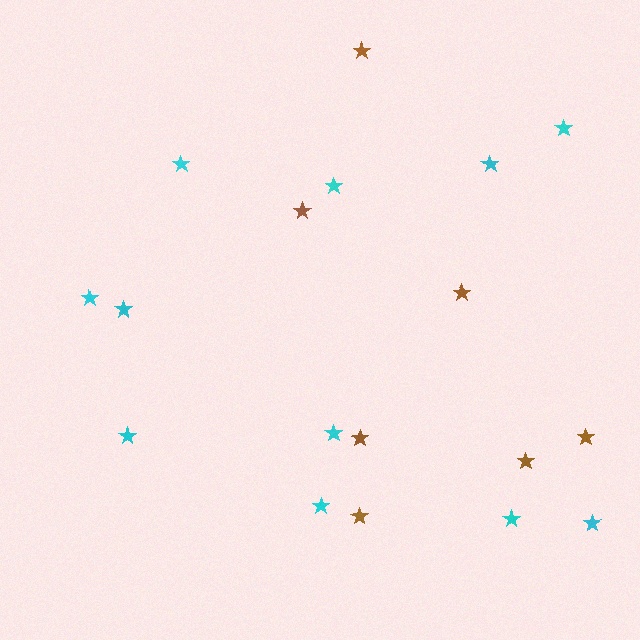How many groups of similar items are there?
There are 2 groups: one group of cyan stars (11) and one group of brown stars (7).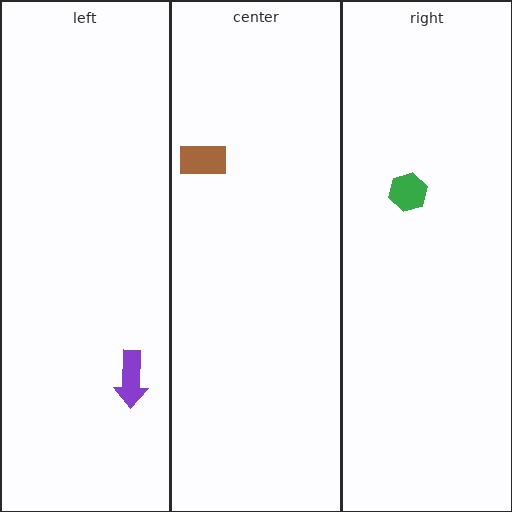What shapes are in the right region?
The green hexagon.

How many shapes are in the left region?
1.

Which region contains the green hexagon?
The right region.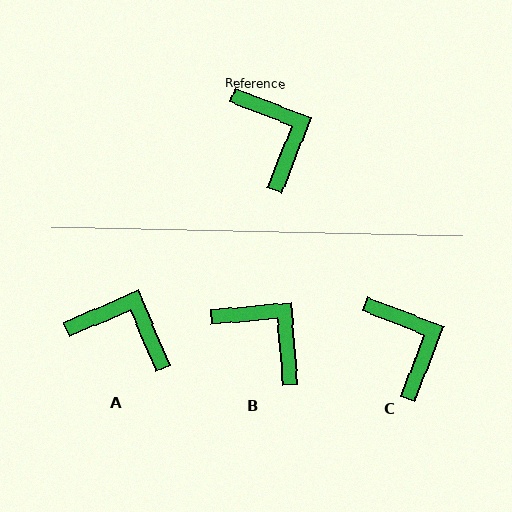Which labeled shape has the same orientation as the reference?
C.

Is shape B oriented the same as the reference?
No, it is off by about 26 degrees.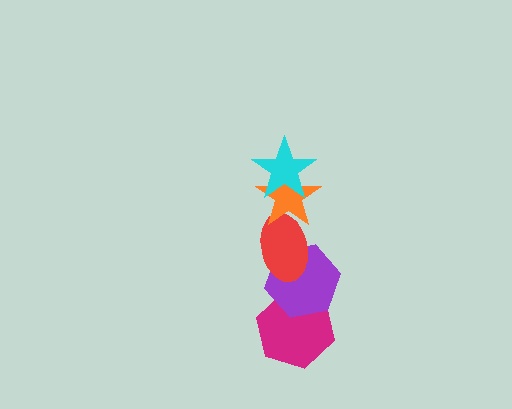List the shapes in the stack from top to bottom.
From top to bottom: the cyan star, the orange star, the red ellipse, the purple hexagon, the magenta hexagon.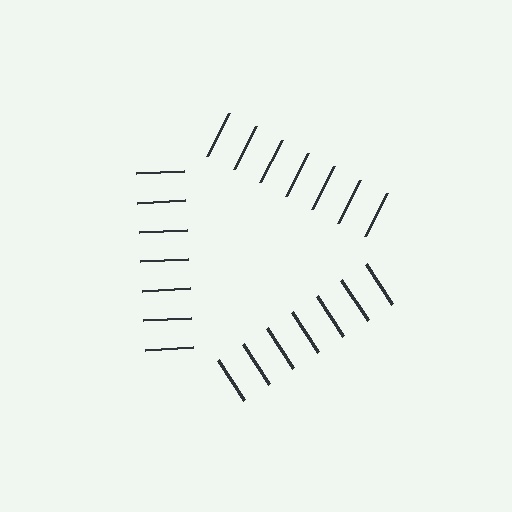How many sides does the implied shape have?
3 sides — the line-ends trace a triangle.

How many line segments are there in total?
21 — 7 along each of the 3 edges.